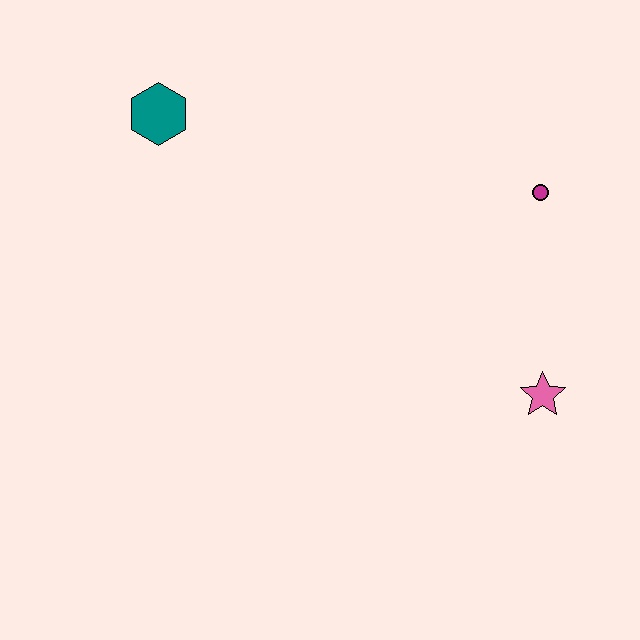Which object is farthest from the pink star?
The teal hexagon is farthest from the pink star.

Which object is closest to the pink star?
The magenta circle is closest to the pink star.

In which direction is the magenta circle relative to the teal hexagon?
The magenta circle is to the right of the teal hexagon.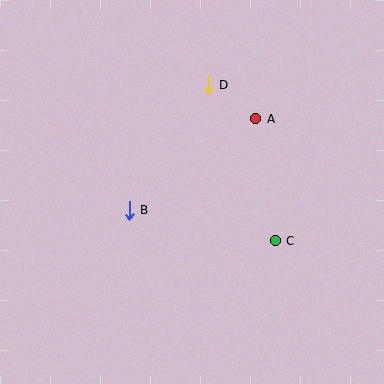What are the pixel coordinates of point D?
Point D is at (208, 85).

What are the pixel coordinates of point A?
Point A is at (256, 119).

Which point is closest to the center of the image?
Point B at (129, 210) is closest to the center.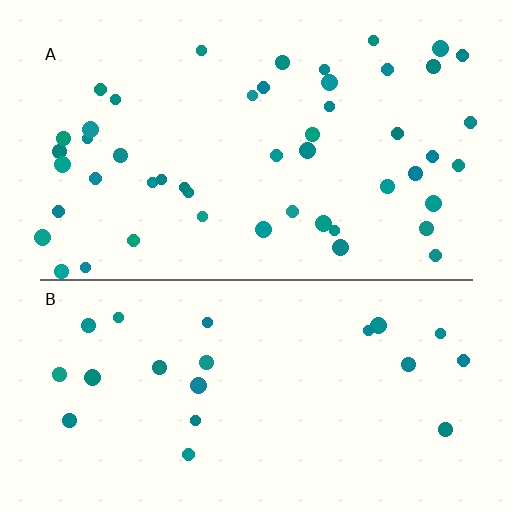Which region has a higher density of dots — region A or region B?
A (the top).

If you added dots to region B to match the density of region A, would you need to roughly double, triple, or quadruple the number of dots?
Approximately double.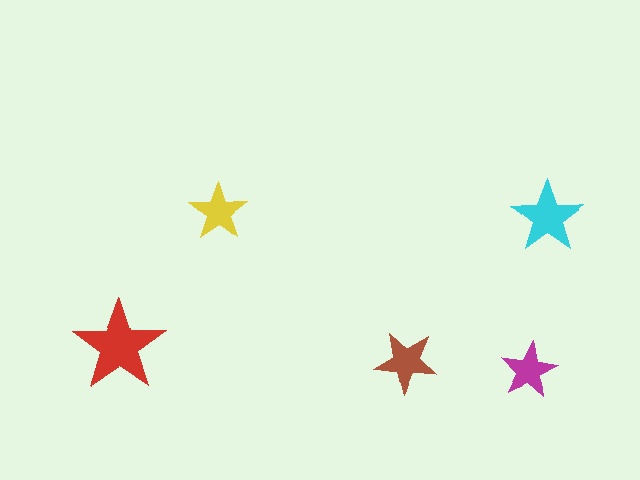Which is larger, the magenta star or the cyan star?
The cyan one.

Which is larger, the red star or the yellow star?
The red one.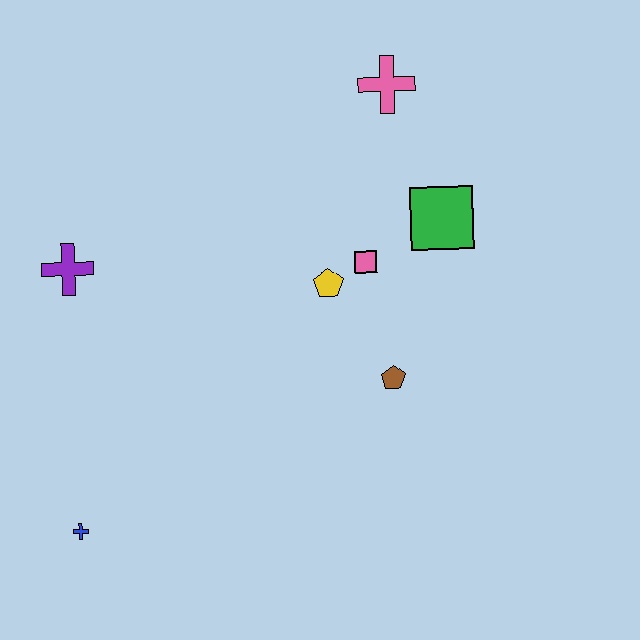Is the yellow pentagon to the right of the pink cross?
No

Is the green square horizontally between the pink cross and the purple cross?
No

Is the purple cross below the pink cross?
Yes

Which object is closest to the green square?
The pink square is closest to the green square.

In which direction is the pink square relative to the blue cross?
The pink square is to the right of the blue cross.